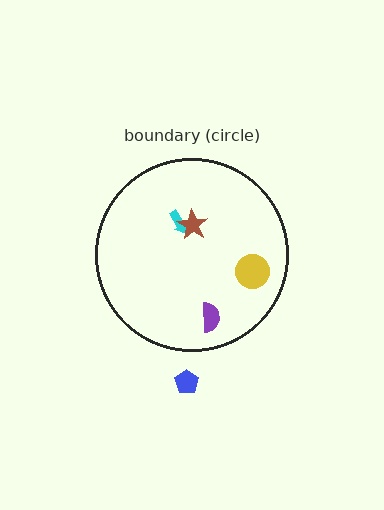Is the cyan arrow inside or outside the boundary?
Inside.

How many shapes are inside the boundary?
4 inside, 1 outside.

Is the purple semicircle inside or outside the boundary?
Inside.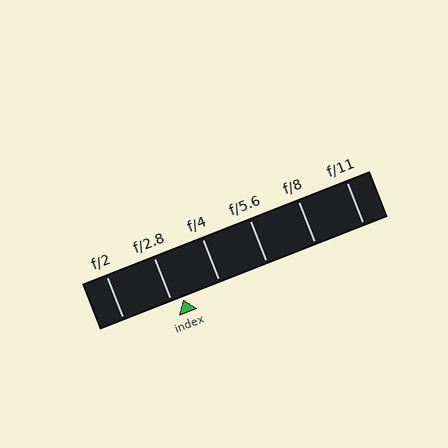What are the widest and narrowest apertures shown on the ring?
The widest aperture shown is f/2 and the narrowest is f/11.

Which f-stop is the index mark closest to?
The index mark is closest to f/2.8.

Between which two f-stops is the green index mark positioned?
The index mark is between f/2.8 and f/4.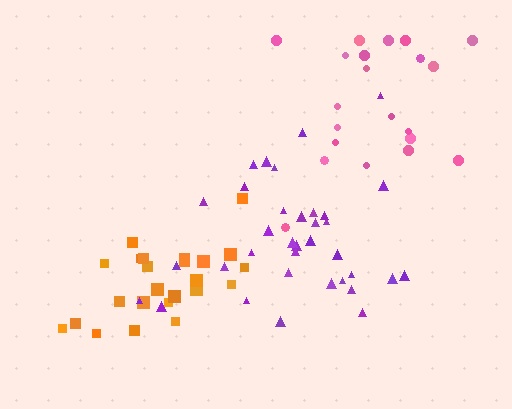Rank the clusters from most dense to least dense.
purple, orange, pink.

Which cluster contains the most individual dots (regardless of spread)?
Purple (35).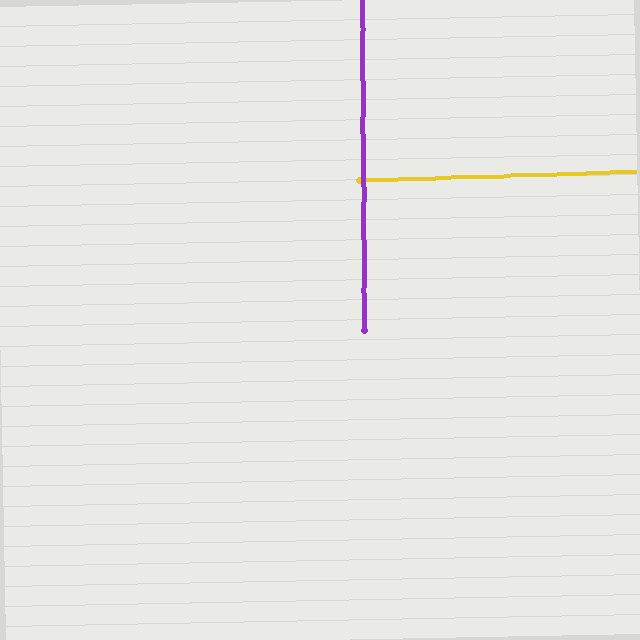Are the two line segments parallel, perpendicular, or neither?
Perpendicular — they meet at approximately 88°.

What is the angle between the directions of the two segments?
Approximately 88 degrees.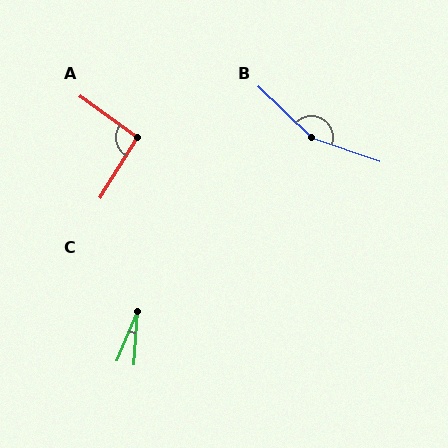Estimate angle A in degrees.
Approximately 94 degrees.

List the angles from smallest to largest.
C (19°), A (94°), B (155°).